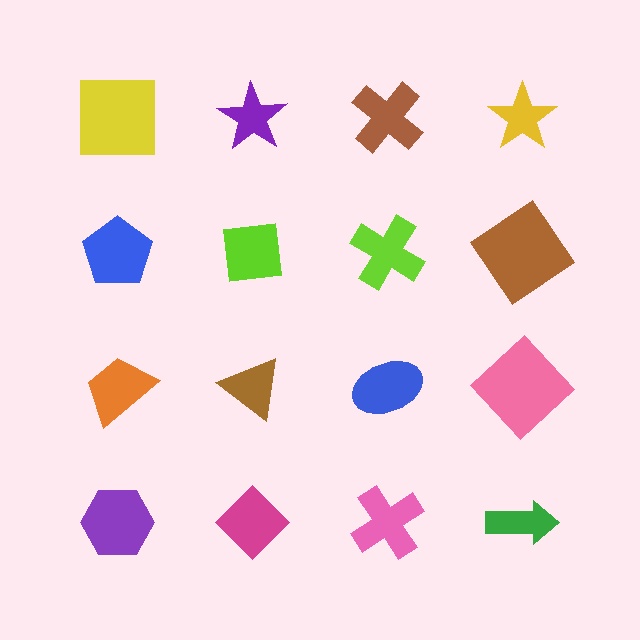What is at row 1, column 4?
A yellow star.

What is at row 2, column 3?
A lime cross.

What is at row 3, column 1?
An orange trapezoid.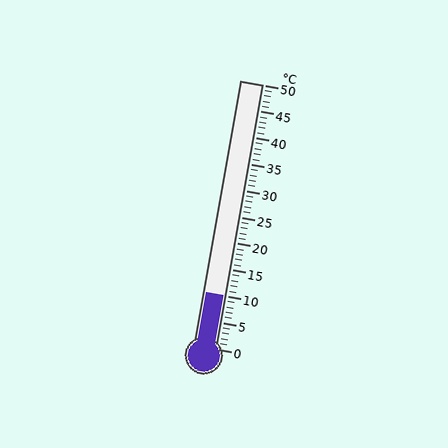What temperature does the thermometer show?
The thermometer shows approximately 10°C.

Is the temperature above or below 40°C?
The temperature is below 40°C.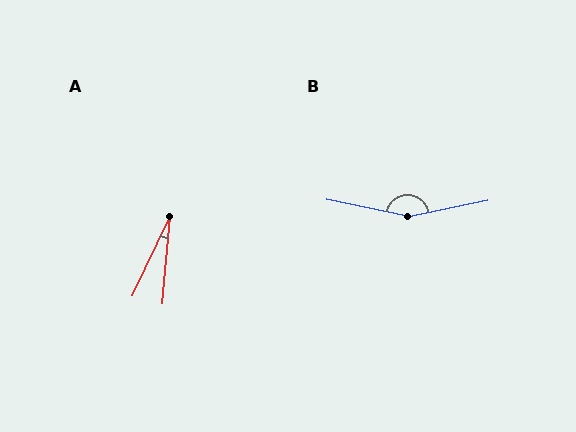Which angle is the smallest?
A, at approximately 20 degrees.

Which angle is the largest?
B, at approximately 157 degrees.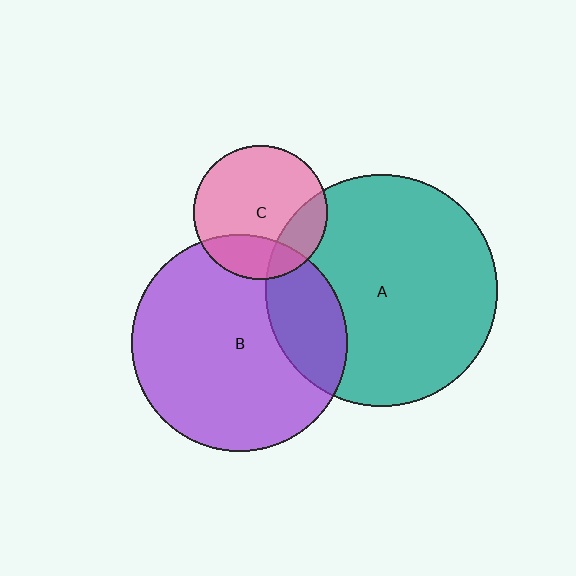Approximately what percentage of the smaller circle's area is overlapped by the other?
Approximately 25%.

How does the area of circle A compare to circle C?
Approximately 3.0 times.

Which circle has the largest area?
Circle A (teal).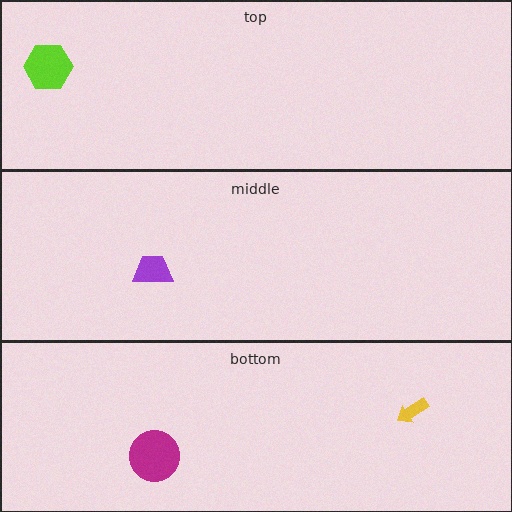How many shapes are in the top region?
1.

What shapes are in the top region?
The lime hexagon.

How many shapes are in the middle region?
1.